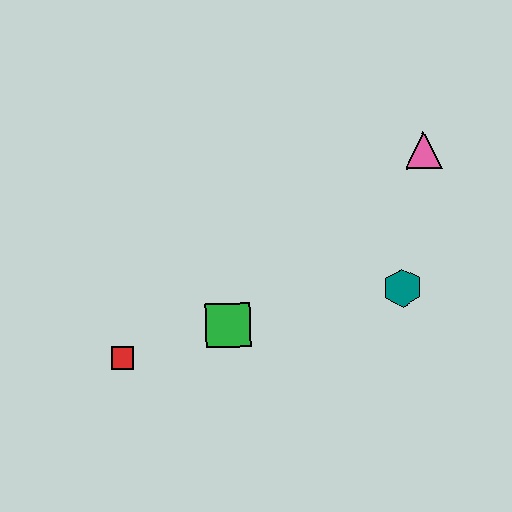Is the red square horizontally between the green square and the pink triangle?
No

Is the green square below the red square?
No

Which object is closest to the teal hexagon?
The pink triangle is closest to the teal hexagon.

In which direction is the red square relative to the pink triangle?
The red square is to the left of the pink triangle.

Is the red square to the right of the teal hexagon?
No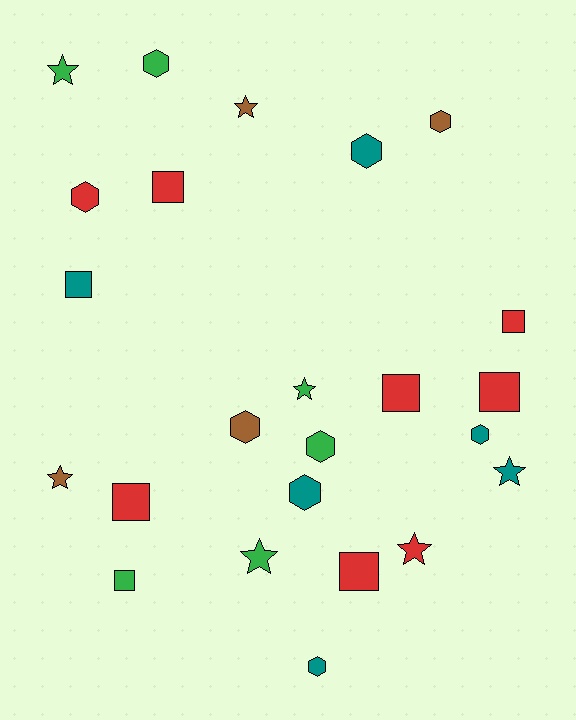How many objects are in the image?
There are 24 objects.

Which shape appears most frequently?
Hexagon, with 9 objects.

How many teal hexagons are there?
There are 4 teal hexagons.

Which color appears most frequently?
Red, with 8 objects.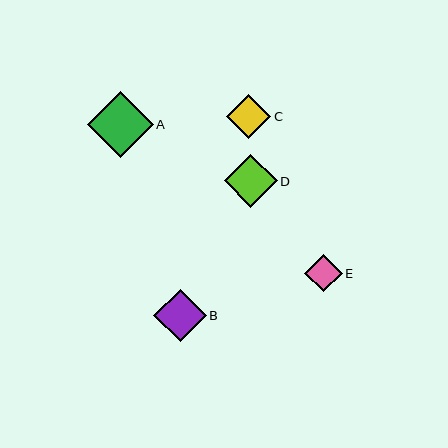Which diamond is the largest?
Diamond A is the largest with a size of approximately 66 pixels.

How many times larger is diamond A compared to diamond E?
Diamond A is approximately 1.8 times the size of diamond E.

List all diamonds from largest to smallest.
From largest to smallest: A, D, B, C, E.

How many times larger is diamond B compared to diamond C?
Diamond B is approximately 1.2 times the size of diamond C.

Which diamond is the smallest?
Diamond E is the smallest with a size of approximately 37 pixels.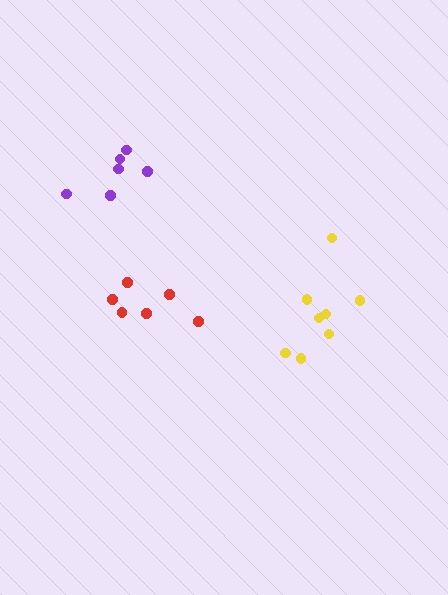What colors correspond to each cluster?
The clusters are colored: yellow, red, purple.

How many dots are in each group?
Group 1: 8 dots, Group 2: 6 dots, Group 3: 6 dots (20 total).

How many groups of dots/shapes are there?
There are 3 groups.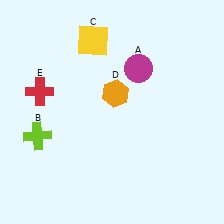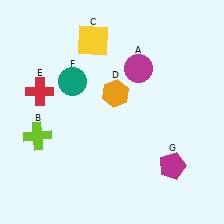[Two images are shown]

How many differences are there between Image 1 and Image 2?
There are 2 differences between the two images.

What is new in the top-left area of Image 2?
A teal circle (F) was added in the top-left area of Image 2.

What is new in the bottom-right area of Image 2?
A magenta pentagon (G) was added in the bottom-right area of Image 2.